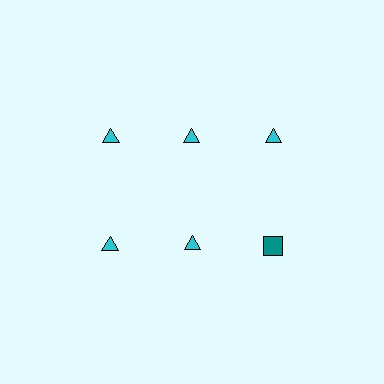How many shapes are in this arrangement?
There are 6 shapes arranged in a grid pattern.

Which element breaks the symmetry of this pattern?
The teal square in the second row, center column breaks the symmetry. All other shapes are cyan triangles.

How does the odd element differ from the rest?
It differs in both color (teal instead of cyan) and shape (square instead of triangle).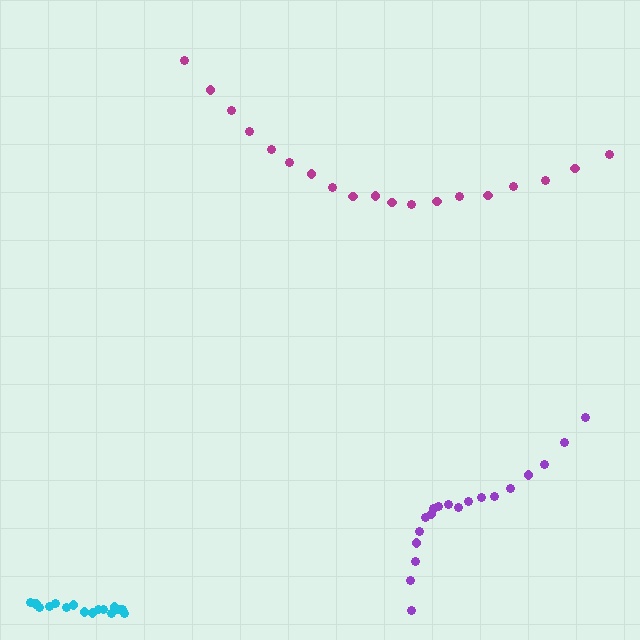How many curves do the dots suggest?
There are 3 distinct paths.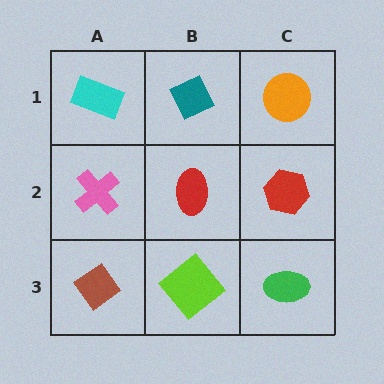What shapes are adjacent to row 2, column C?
An orange circle (row 1, column C), a green ellipse (row 3, column C), a red ellipse (row 2, column B).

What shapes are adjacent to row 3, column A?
A pink cross (row 2, column A), a lime diamond (row 3, column B).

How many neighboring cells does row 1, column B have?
3.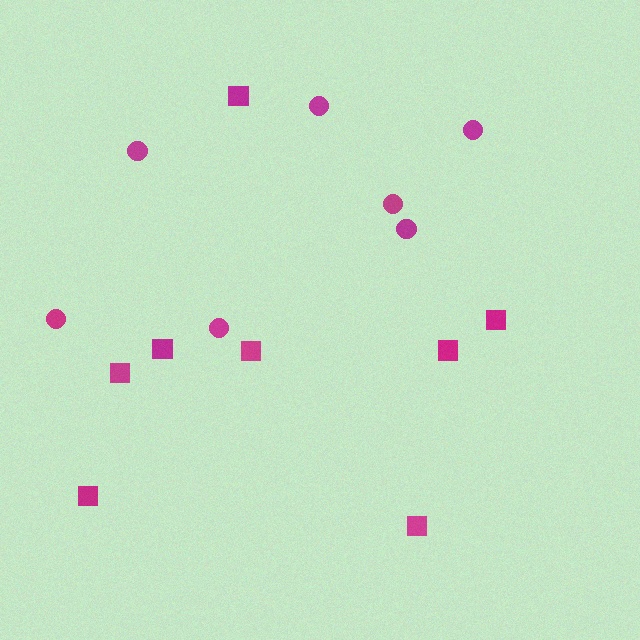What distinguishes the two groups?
There are 2 groups: one group of squares (8) and one group of circles (7).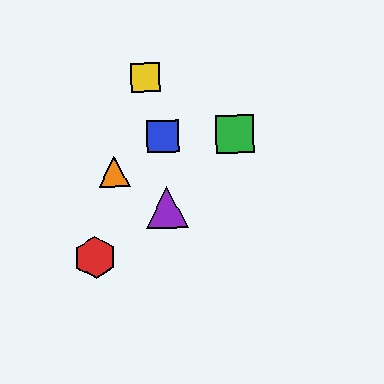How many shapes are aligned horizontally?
2 shapes (the blue square, the green square) are aligned horizontally.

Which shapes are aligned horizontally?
The blue square, the green square are aligned horizontally.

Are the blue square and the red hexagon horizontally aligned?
No, the blue square is at y≈137 and the red hexagon is at y≈257.